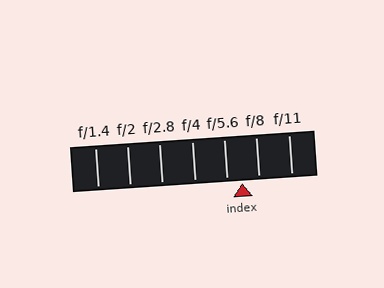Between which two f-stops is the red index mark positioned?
The index mark is between f/5.6 and f/8.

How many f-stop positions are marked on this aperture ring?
There are 7 f-stop positions marked.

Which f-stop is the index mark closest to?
The index mark is closest to f/5.6.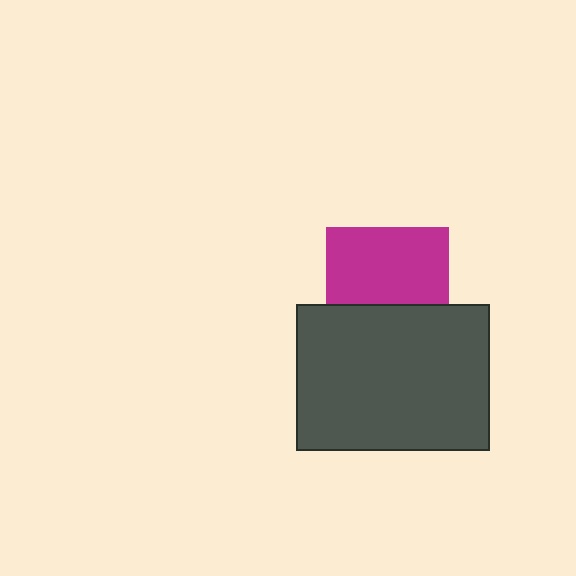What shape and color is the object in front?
The object in front is a dark gray rectangle.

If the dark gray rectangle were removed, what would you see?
You would see the complete magenta square.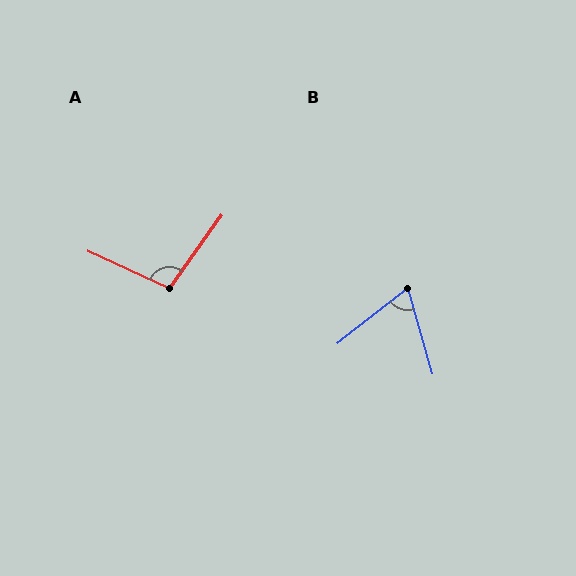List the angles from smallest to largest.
B (68°), A (101°).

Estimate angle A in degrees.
Approximately 101 degrees.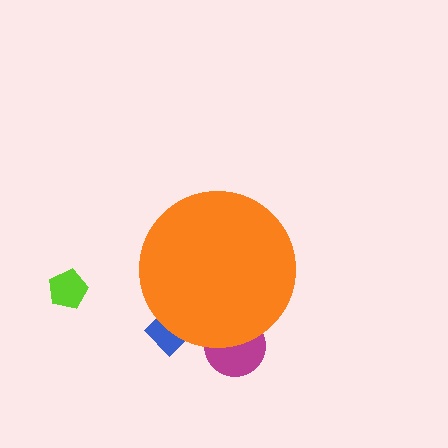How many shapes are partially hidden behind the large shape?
2 shapes are partially hidden.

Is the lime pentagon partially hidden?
No, the lime pentagon is fully visible.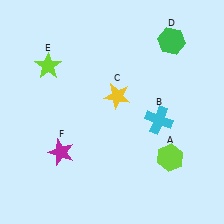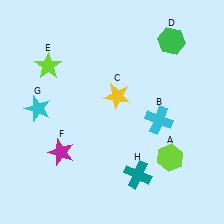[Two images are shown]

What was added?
A cyan star (G), a teal cross (H) were added in Image 2.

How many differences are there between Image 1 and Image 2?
There are 2 differences between the two images.